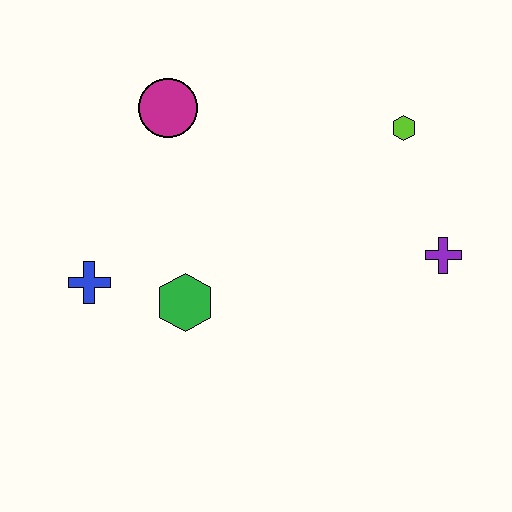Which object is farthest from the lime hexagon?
The blue cross is farthest from the lime hexagon.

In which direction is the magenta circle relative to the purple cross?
The magenta circle is to the left of the purple cross.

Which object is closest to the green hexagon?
The blue cross is closest to the green hexagon.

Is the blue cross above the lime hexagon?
No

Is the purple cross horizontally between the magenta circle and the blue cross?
No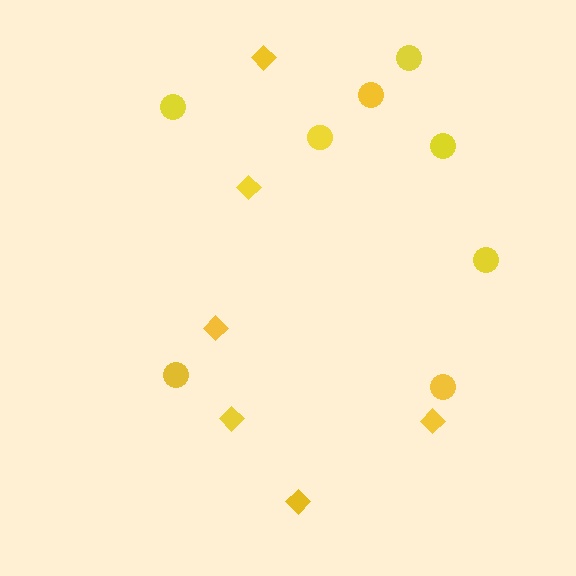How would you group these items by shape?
There are 2 groups: one group of diamonds (6) and one group of circles (8).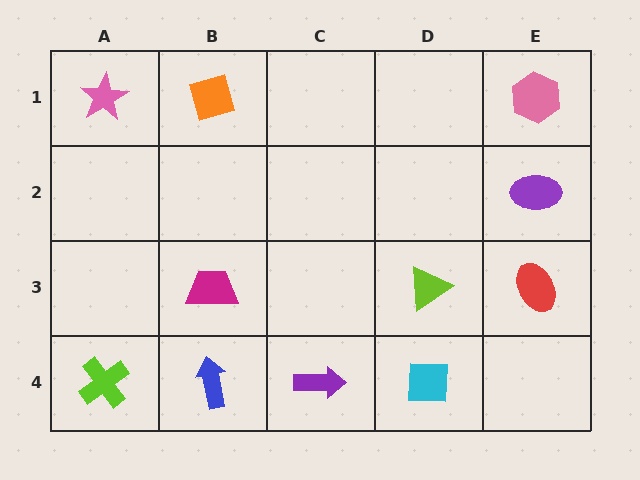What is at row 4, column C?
A purple arrow.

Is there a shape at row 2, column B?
No, that cell is empty.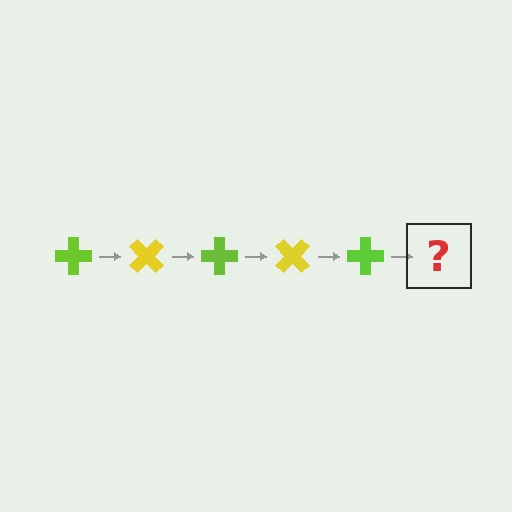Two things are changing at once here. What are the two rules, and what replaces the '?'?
The two rules are that it rotates 45 degrees each step and the color cycles through lime and yellow. The '?' should be a yellow cross, rotated 225 degrees from the start.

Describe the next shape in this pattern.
It should be a yellow cross, rotated 225 degrees from the start.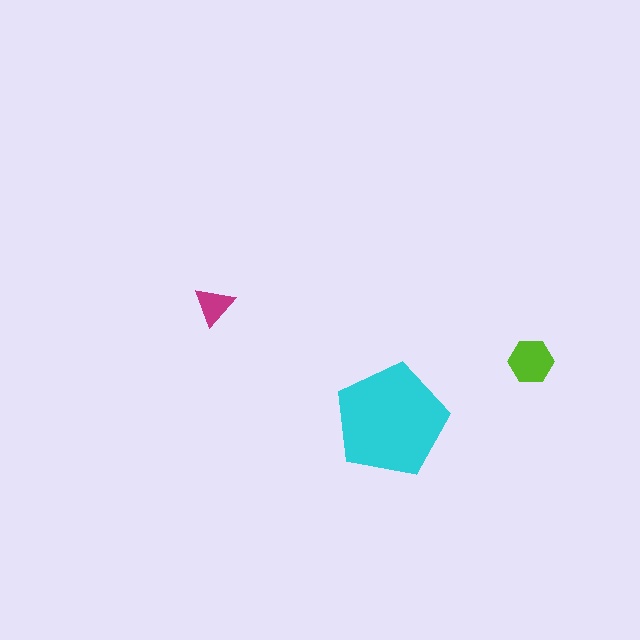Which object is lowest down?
The cyan pentagon is bottommost.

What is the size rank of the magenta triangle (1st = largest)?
3rd.